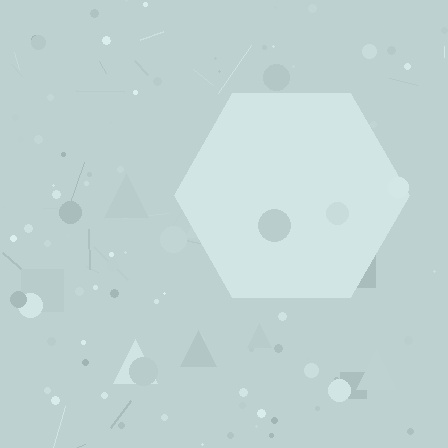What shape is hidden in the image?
A hexagon is hidden in the image.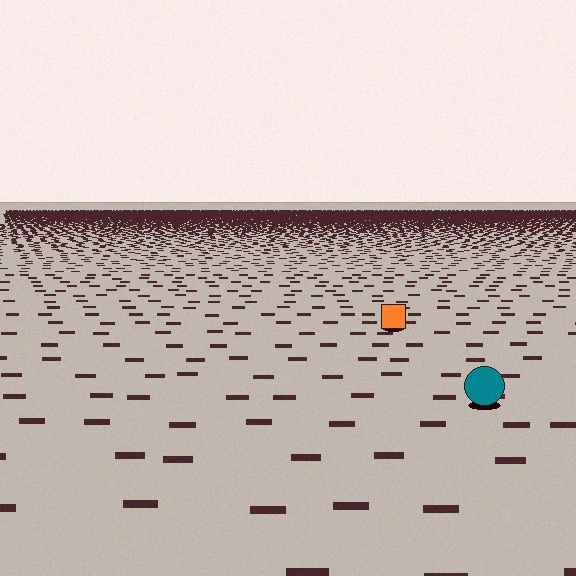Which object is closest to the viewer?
The teal circle is closest. The texture marks near it are larger and more spread out.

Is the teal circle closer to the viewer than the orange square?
Yes. The teal circle is closer — you can tell from the texture gradient: the ground texture is coarser near it.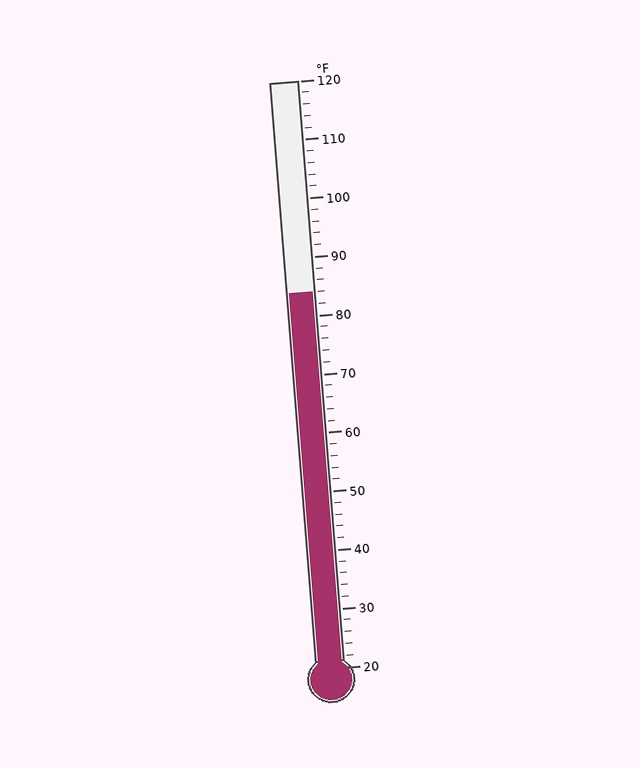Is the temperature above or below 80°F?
The temperature is above 80°F.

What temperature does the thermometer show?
The thermometer shows approximately 84°F.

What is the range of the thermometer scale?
The thermometer scale ranges from 20°F to 120°F.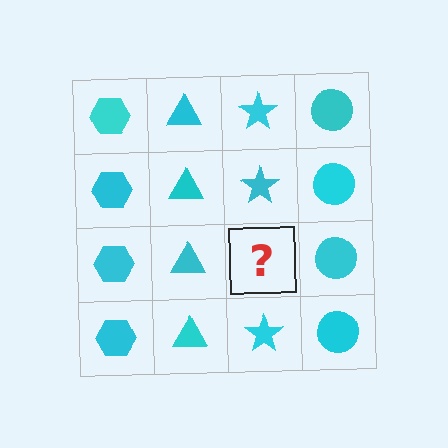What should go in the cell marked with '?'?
The missing cell should contain a cyan star.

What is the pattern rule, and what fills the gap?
The rule is that each column has a consistent shape. The gap should be filled with a cyan star.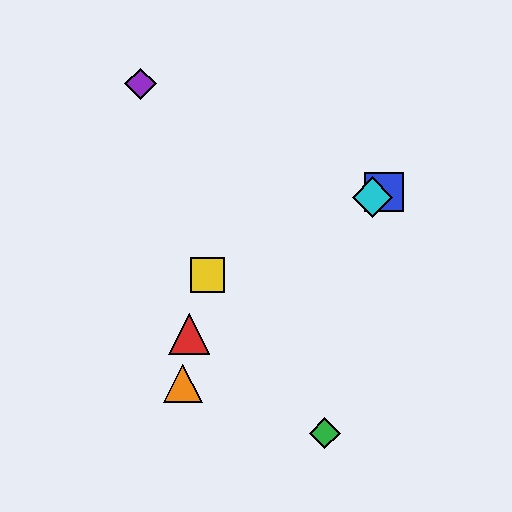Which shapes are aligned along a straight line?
The blue square, the yellow square, the cyan diamond are aligned along a straight line.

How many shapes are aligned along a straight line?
3 shapes (the blue square, the yellow square, the cyan diamond) are aligned along a straight line.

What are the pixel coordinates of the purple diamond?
The purple diamond is at (140, 84).